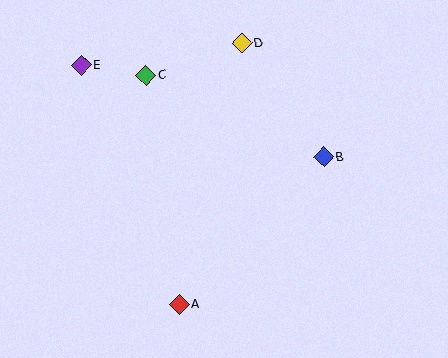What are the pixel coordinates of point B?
Point B is at (324, 157).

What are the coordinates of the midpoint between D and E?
The midpoint between D and E is at (161, 54).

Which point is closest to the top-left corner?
Point E is closest to the top-left corner.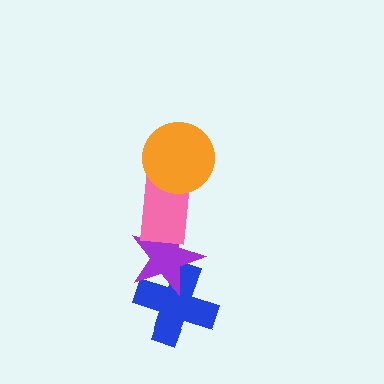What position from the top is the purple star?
The purple star is 3rd from the top.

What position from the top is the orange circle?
The orange circle is 1st from the top.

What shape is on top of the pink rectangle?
The orange circle is on top of the pink rectangle.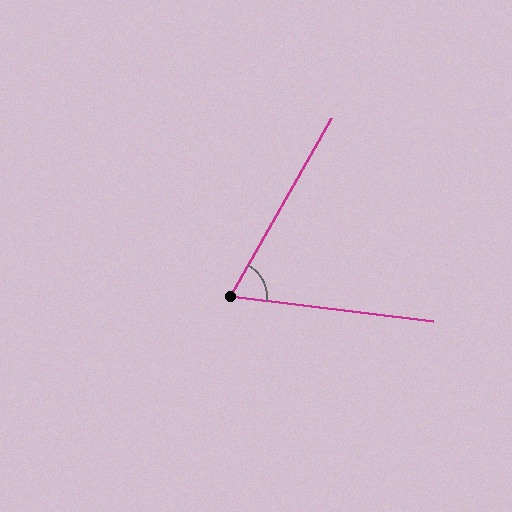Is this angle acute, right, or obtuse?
It is acute.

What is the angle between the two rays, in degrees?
Approximately 68 degrees.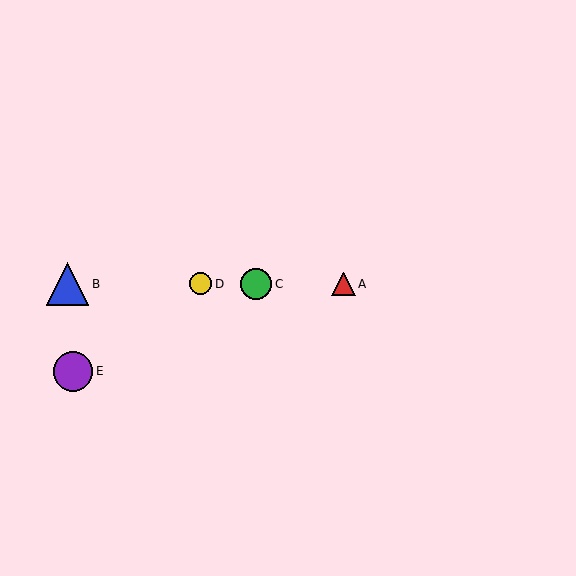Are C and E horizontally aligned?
No, C is at y≈284 and E is at y≈371.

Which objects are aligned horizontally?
Objects A, B, C, D are aligned horizontally.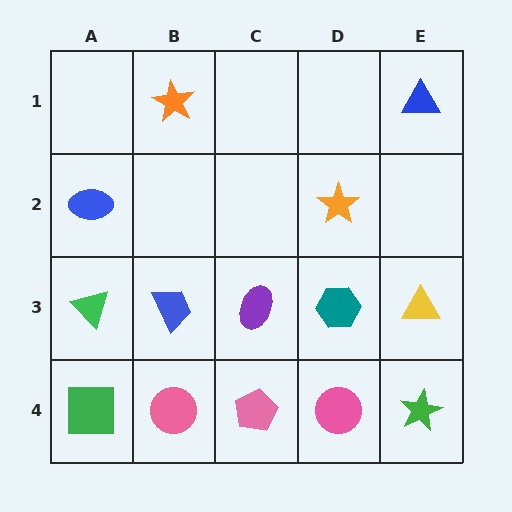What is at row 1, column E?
A blue triangle.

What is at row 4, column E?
A green star.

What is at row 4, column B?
A pink circle.